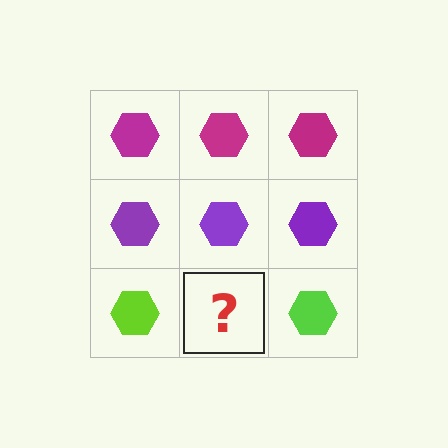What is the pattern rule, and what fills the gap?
The rule is that each row has a consistent color. The gap should be filled with a lime hexagon.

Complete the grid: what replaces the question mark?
The question mark should be replaced with a lime hexagon.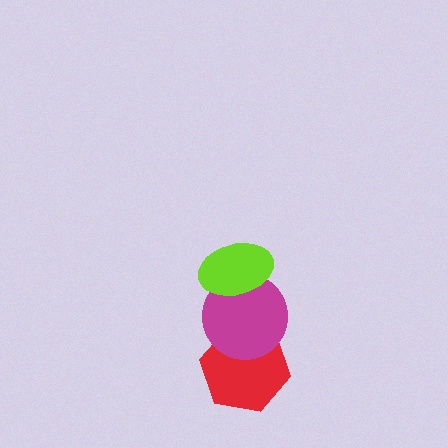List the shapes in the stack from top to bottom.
From top to bottom: the lime ellipse, the magenta circle, the red hexagon.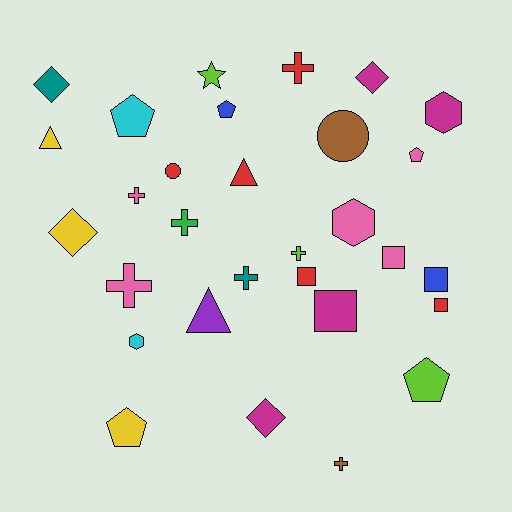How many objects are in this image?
There are 30 objects.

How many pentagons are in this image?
There are 5 pentagons.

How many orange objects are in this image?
There are no orange objects.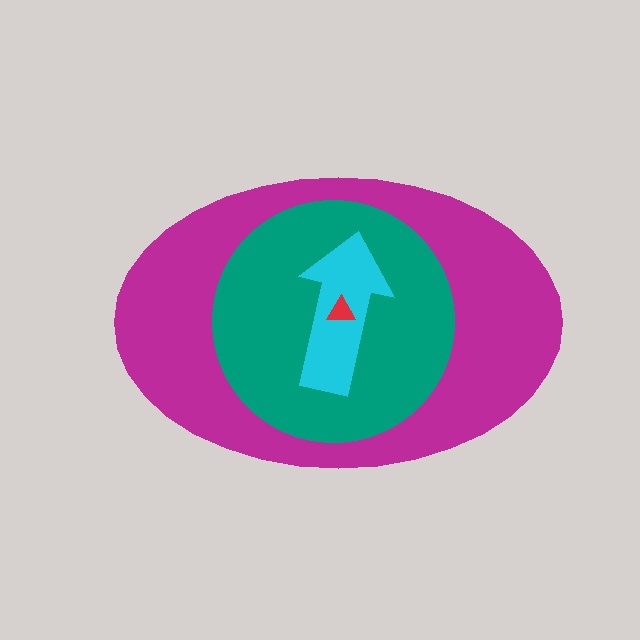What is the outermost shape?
The magenta ellipse.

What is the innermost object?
The red triangle.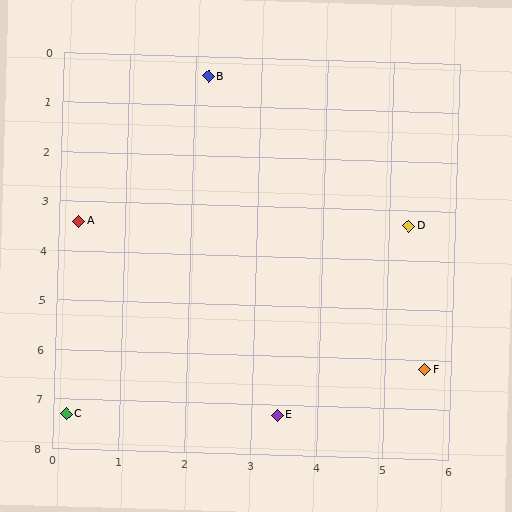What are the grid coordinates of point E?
Point E is at approximately (3.4, 7.2).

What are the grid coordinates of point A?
Point A is at approximately (0.3, 3.4).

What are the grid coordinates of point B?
Point B is at approximately (2.2, 0.4).